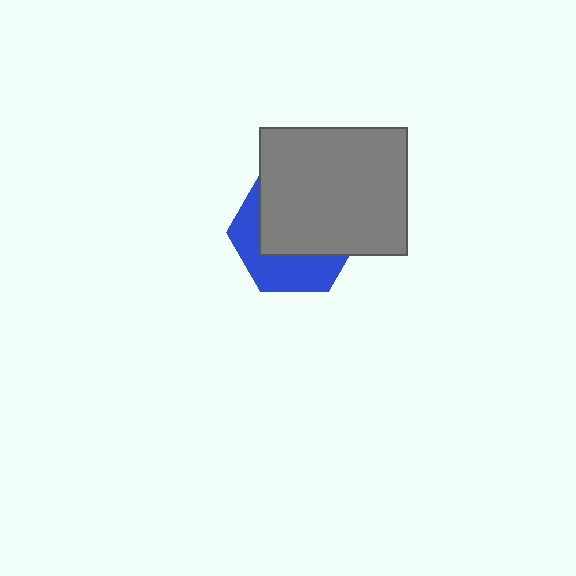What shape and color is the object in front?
The object in front is a gray rectangle.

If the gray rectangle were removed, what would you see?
You would see the complete blue hexagon.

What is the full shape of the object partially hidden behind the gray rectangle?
The partially hidden object is a blue hexagon.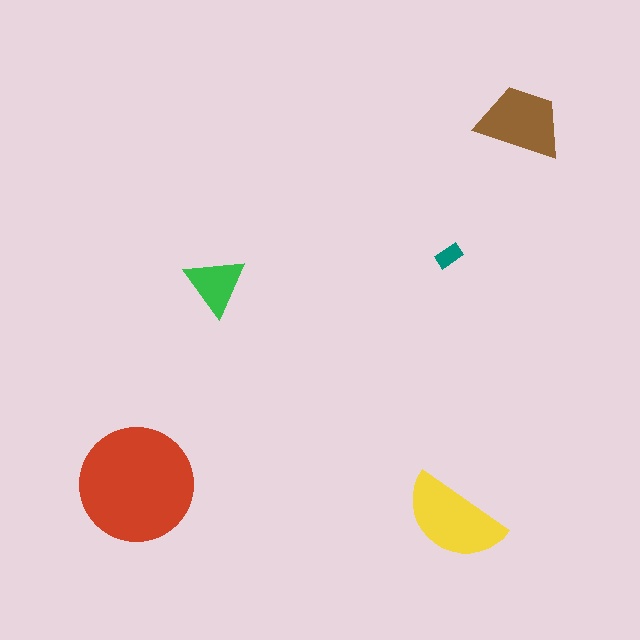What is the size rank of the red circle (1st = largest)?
1st.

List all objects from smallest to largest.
The teal rectangle, the green triangle, the brown trapezoid, the yellow semicircle, the red circle.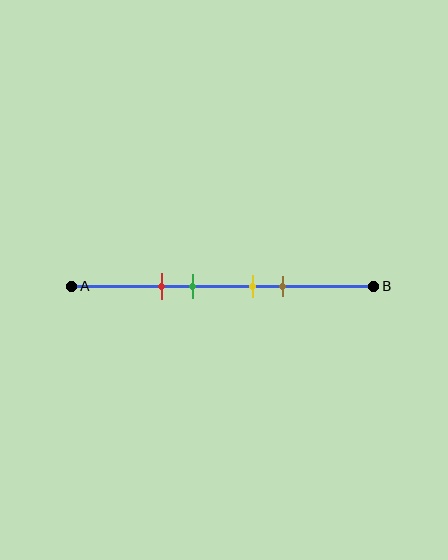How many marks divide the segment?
There are 4 marks dividing the segment.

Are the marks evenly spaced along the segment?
No, the marks are not evenly spaced.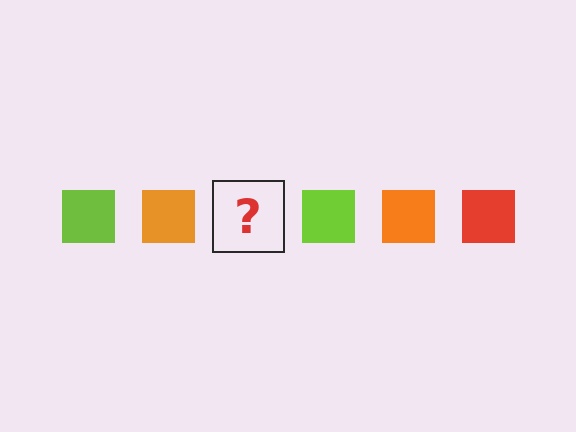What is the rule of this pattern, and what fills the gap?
The rule is that the pattern cycles through lime, orange, red squares. The gap should be filled with a red square.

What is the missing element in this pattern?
The missing element is a red square.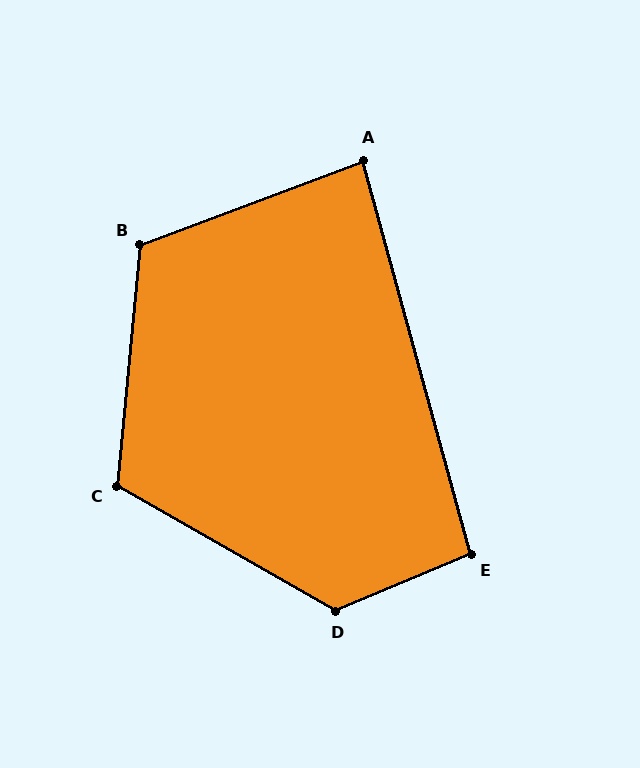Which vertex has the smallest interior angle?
A, at approximately 85 degrees.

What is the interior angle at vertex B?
Approximately 116 degrees (obtuse).